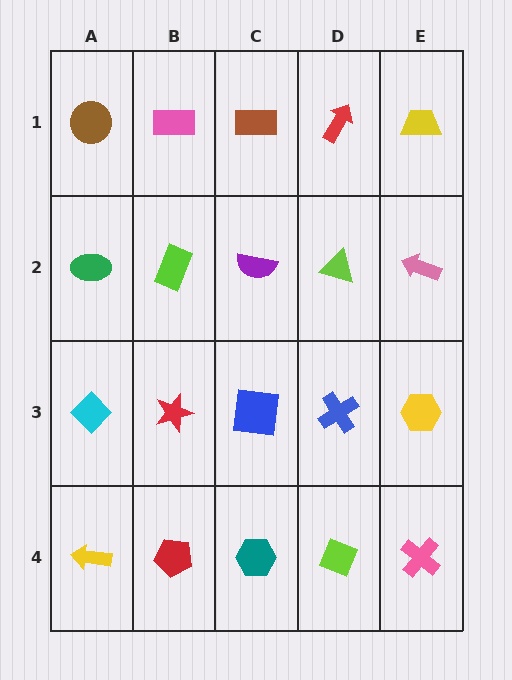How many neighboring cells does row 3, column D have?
4.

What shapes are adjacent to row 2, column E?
A yellow trapezoid (row 1, column E), a yellow hexagon (row 3, column E), a lime triangle (row 2, column D).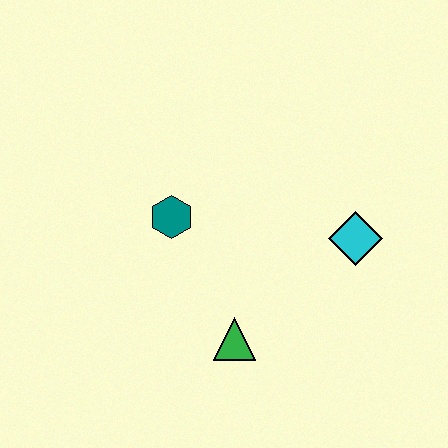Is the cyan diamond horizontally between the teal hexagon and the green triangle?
No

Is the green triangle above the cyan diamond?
No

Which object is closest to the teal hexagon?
The green triangle is closest to the teal hexagon.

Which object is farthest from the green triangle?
The cyan diamond is farthest from the green triangle.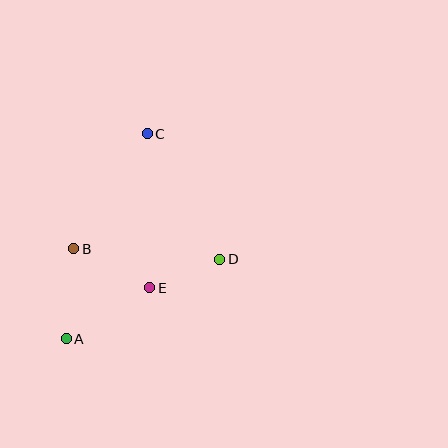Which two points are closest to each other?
Points D and E are closest to each other.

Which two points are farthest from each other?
Points A and C are farthest from each other.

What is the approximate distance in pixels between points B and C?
The distance between B and C is approximately 137 pixels.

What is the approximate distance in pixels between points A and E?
The distance between A and E is approximately 98 pixels.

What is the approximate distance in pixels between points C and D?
The distance between C and D is approximately 145 pixels.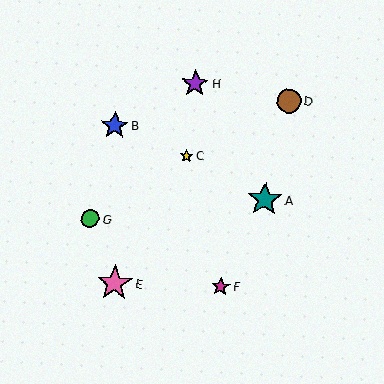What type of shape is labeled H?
Shape H is a purple star.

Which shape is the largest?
The pink star (labeled E) is the largest.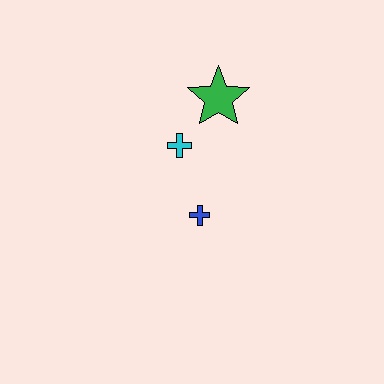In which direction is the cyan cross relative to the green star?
The cyan cross is below the green star.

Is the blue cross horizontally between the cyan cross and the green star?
Yes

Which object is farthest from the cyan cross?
The blue cross is farthest from the cyan cross.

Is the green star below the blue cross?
No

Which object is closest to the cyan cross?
The green star is closest to the cyan cross.